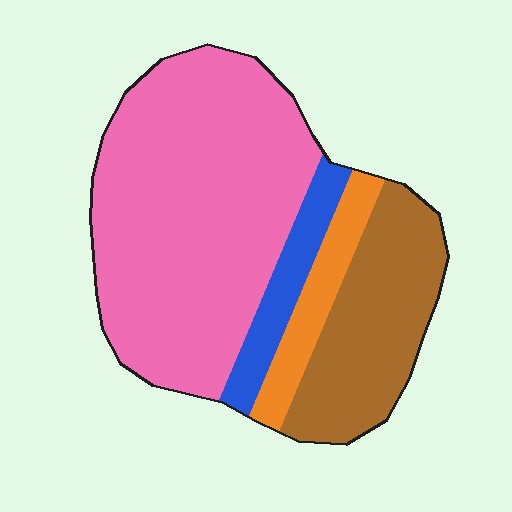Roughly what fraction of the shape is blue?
Blue takes up about one tenth (1/10) of the shape.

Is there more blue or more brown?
Brown.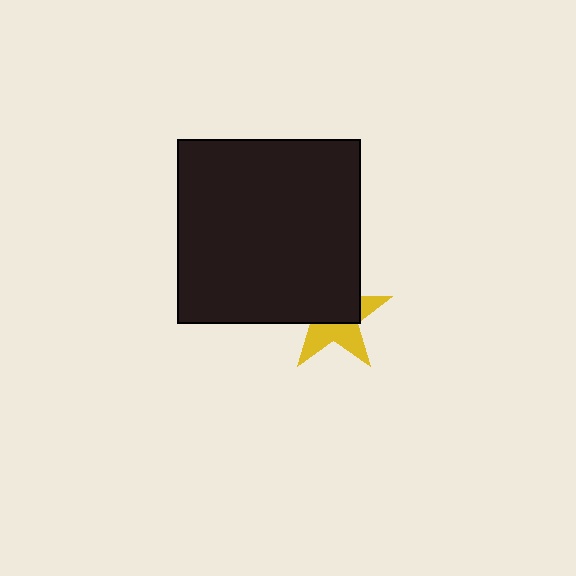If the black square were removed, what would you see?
You would see the complete yellow star.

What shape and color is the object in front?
The object in front is a black square.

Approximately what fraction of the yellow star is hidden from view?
Roughly 55% of the yellow star is hidden behind the black square.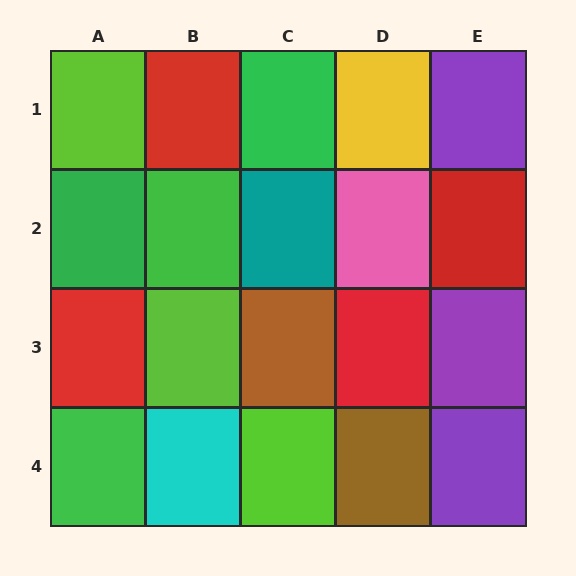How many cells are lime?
3 cells are lime.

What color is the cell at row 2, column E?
Red.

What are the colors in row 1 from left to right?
Lime, red, green, yellow, purple.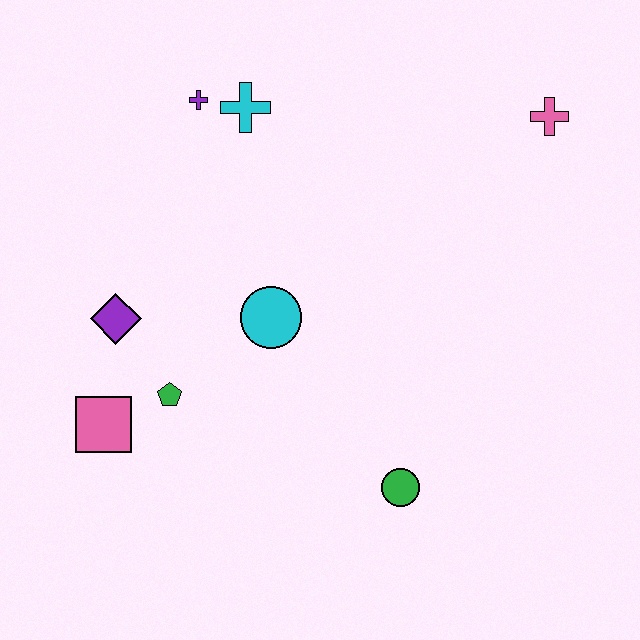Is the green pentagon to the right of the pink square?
Yes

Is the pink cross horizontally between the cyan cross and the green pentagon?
No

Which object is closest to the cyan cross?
The purple cross is closest to the cyan cross.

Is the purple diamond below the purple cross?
Yes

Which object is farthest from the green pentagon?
The pink cross is farthest from the green pentagon.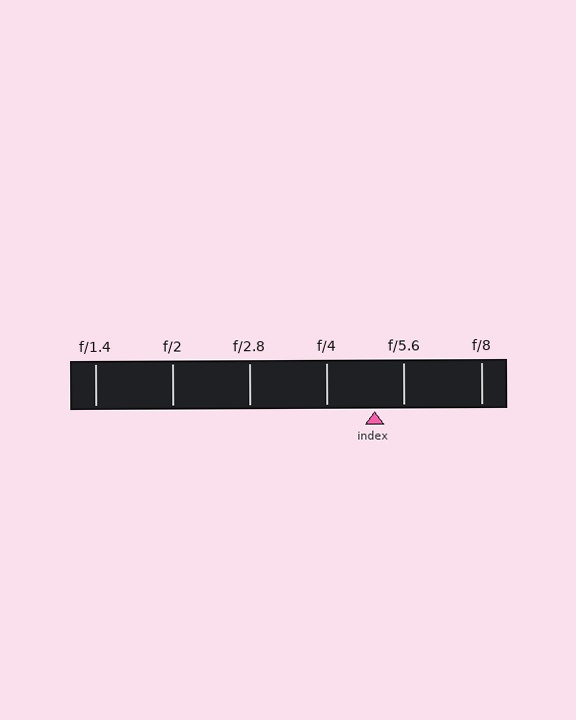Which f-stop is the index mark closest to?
The index mark is closest to f/5.6.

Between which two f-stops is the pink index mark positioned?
The index mark is between f/4 and f/5.6.